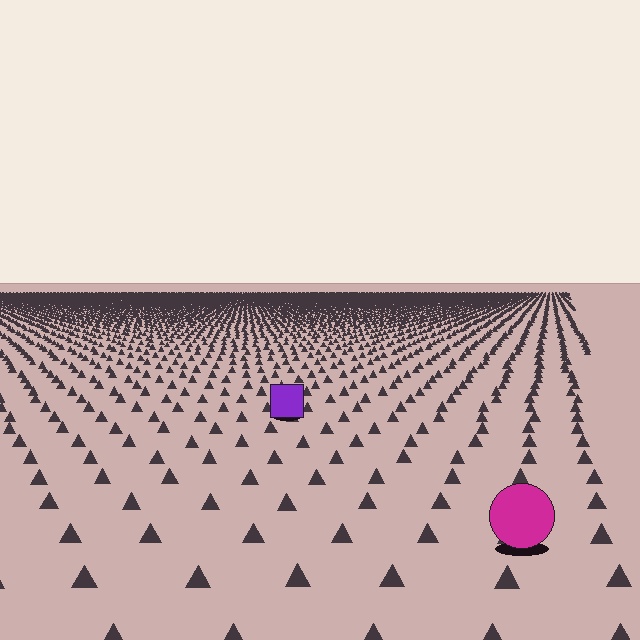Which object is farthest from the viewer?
The purple square is farthest from the viewer. It appears smaller and the ground texture around it is denser.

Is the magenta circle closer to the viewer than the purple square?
Yes. The magenta circle is closer — you can tell from the texture gradient: the ground texture is coarser near it.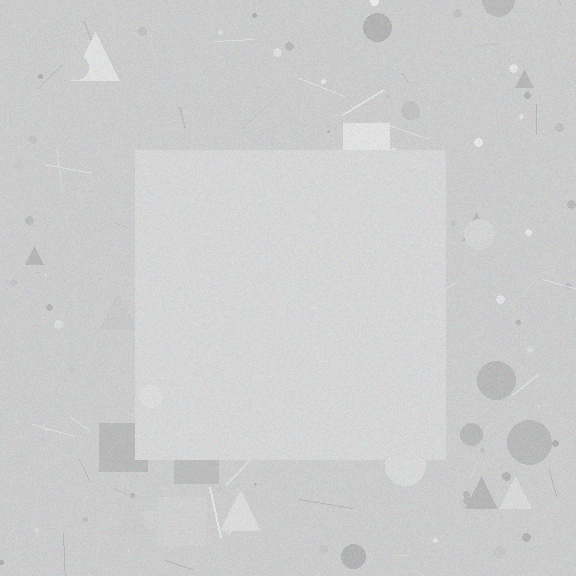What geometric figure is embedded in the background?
A square is embedded in the background.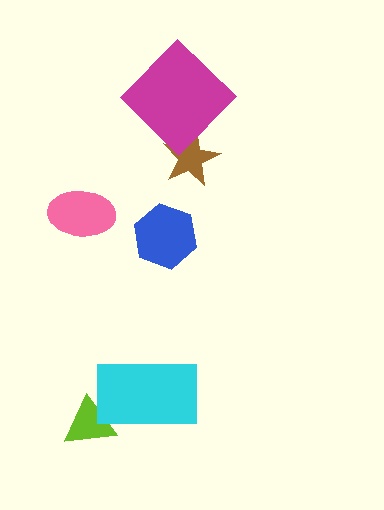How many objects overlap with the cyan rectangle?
1 object overlaps with the cyan rectangle.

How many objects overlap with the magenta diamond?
1 object overlaps with the magenta diamond.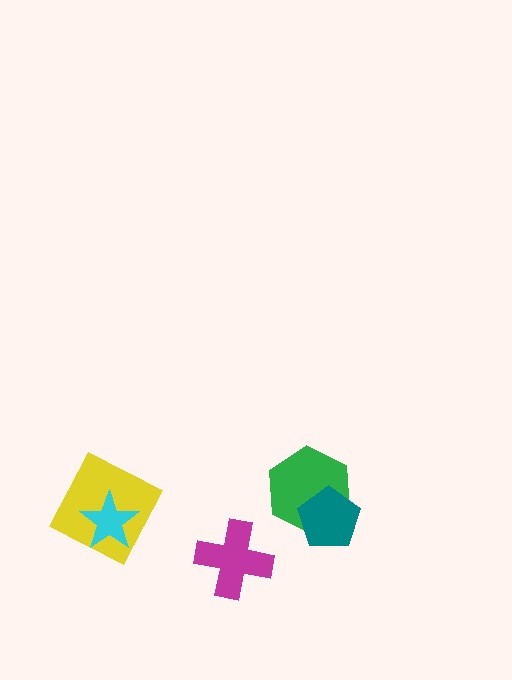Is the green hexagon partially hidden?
Yes, it is partially covered by another shape.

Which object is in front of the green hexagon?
The teal pentagon is in front of the green hexagon.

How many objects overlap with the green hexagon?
1 object overlaps with the green hexagon.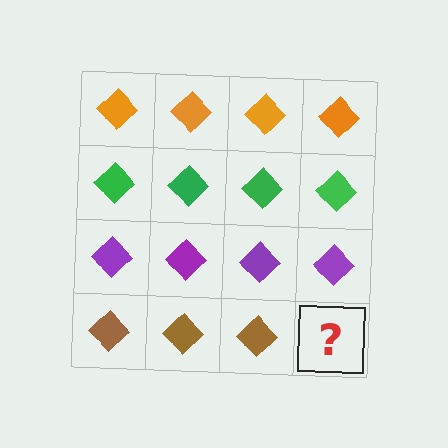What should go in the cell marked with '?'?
The missing cell should contain a brown diamond.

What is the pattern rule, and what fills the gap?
The rule is that each row has a consistent color. The gap should be filled with a brown diamond.